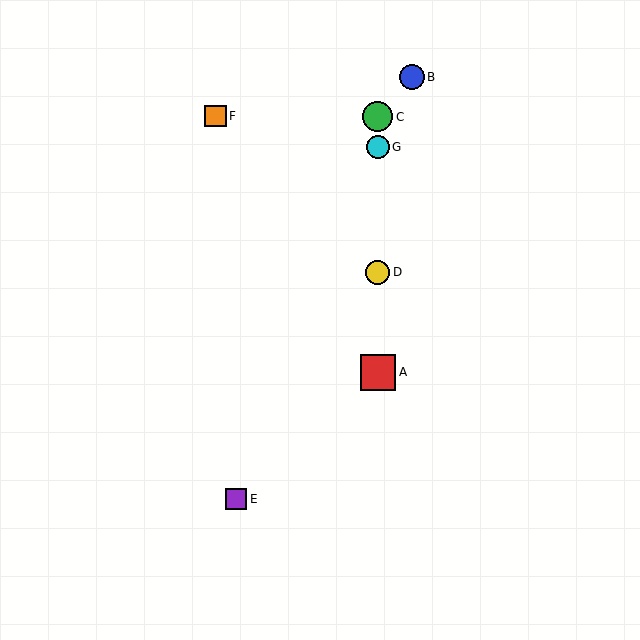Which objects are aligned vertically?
Objects A, C, D, G are aligned vertically.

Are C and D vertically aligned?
Yes, both are at x≈378.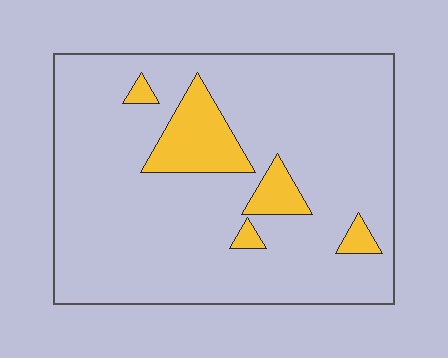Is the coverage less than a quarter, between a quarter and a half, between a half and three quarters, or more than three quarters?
Less than a quarter.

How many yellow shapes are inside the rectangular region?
5.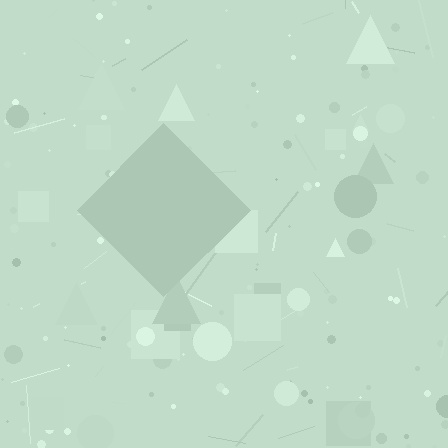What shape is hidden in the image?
A diamond is hidden in the image.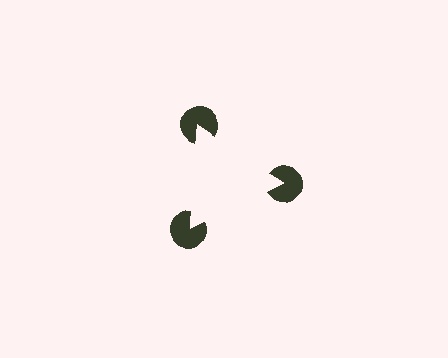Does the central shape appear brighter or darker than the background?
It typically appears slightly brighter than the background, even though no actual brightness change is drawn.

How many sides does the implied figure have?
3 sides.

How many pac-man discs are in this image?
There are 3 — one at each vertex of the illusory triangle.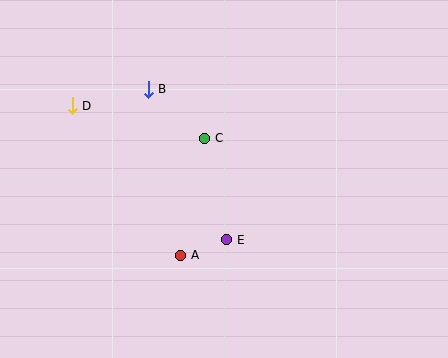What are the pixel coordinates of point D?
Point D is at (72, 106).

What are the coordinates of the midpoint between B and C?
The midpoint between B and C is at (176, 114).